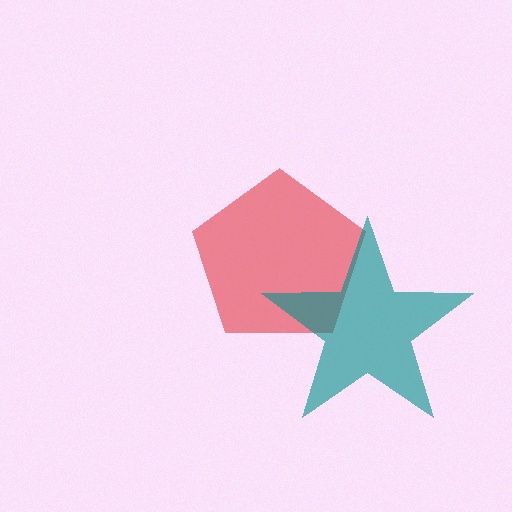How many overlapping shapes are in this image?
There are 2 overlapping shapes in the image.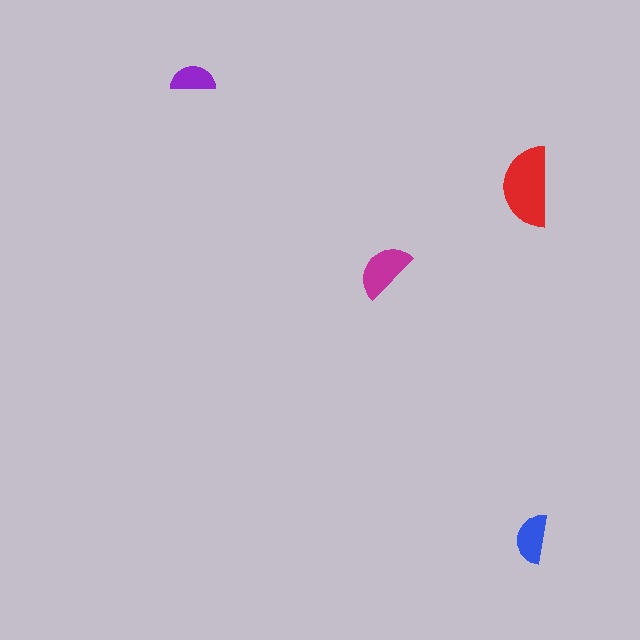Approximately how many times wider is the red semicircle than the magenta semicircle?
About 1.5 times wider.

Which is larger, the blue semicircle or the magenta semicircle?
The magenta one.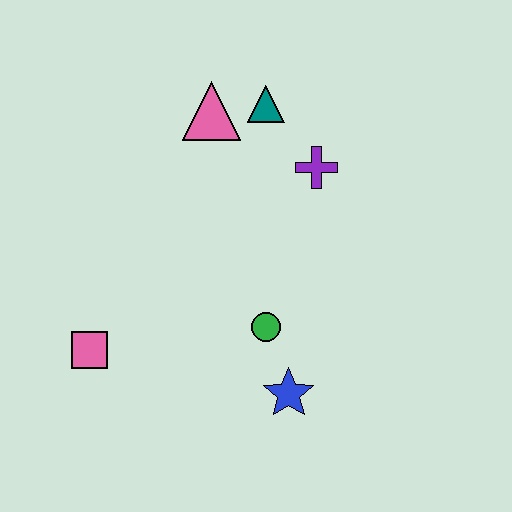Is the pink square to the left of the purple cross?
Yes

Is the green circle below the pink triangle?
Yes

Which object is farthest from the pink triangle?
The blue star is farthest from the pink triangle.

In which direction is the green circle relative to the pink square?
The green circle is to the right of the pink square.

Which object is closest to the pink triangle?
The teal triangle is closest to the pink triangle.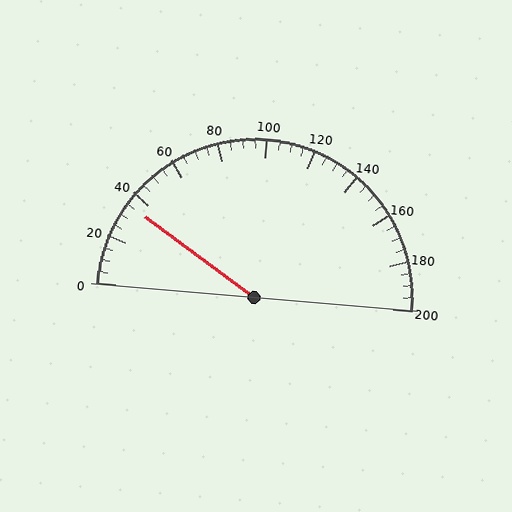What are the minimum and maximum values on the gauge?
The gauge ranges from 0 to 200.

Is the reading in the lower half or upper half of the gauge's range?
The reading is in the lower half of the range (0 to 200).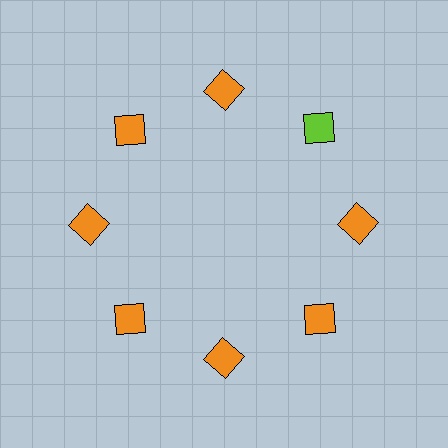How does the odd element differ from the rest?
It has a different color: lime instead of orange.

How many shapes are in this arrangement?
There are 8 shapes arranged in a ring pattern.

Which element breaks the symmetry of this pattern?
The lime square at roughly the 2 o'clock position breaks the symmetry. All other shapes are orange squares.